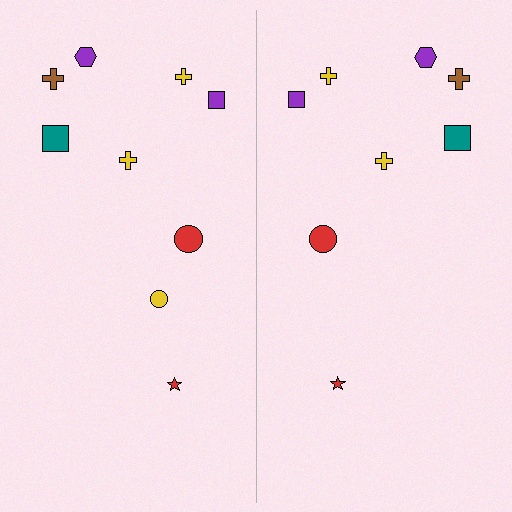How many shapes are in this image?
There are 17 shapes in this image.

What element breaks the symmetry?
A yellow circle is missing from the right side.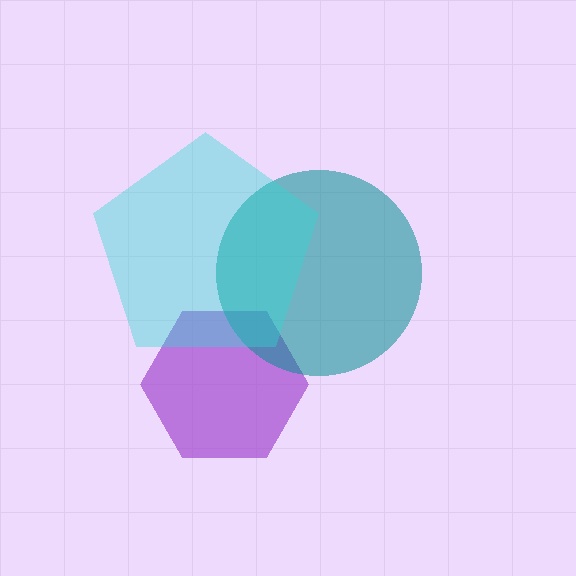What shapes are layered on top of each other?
The layered shapes are: a purple hexagon, a teal circle, a cyan pentagon.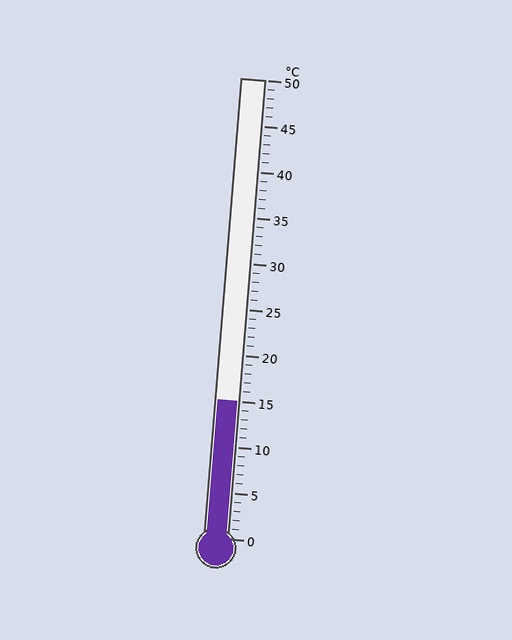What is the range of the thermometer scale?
The thermometer scale ranges from 0°C to 50°C.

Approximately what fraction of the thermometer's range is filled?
The thermometer is filled to approximately 30% of its range.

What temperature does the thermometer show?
The thermometer shows approximately 15°C.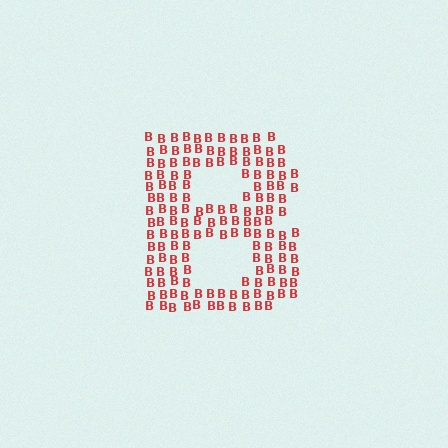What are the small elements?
The small elements are letter B's.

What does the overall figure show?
The overall figure shows the letter B.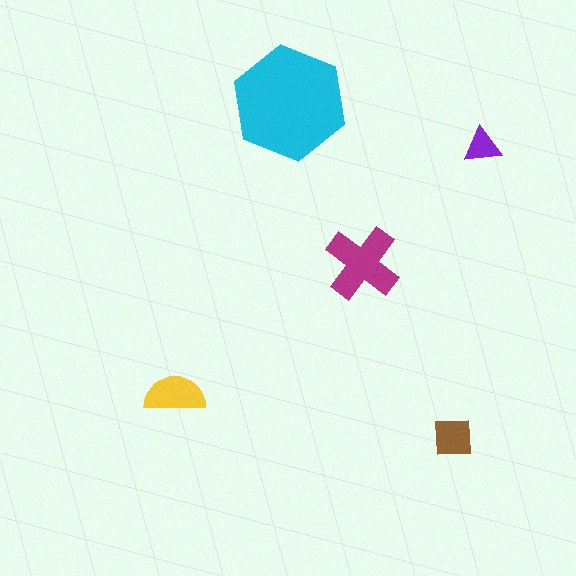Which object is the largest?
The cyan hexagon.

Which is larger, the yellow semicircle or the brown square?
The yellow semicircle.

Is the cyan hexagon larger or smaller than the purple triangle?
Larger.